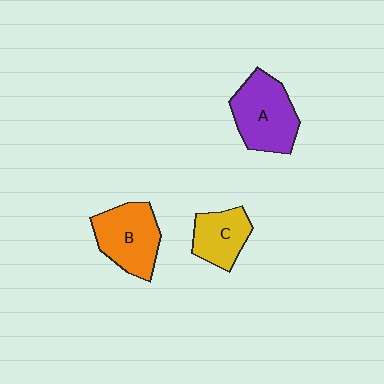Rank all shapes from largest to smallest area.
From largest to smallest: A (purple), B (orange), C (yellow).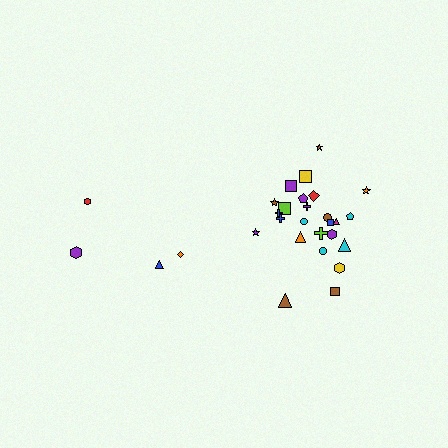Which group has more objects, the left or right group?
The right group.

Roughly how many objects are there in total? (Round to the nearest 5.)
Roughly 30 objects in total.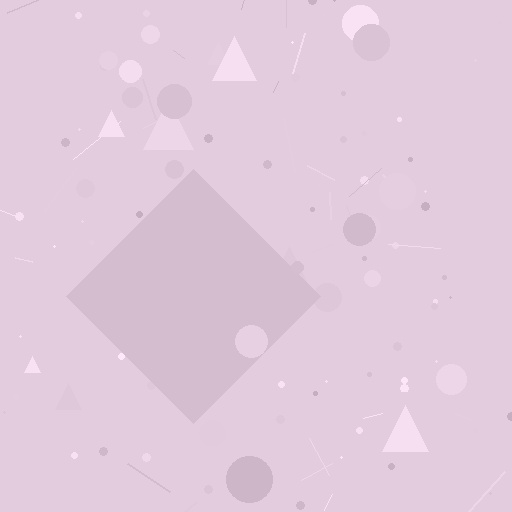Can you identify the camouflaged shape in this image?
The camouflaged shape is a diamond.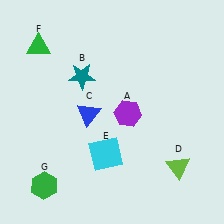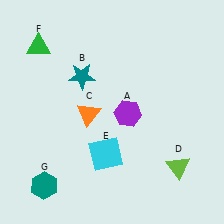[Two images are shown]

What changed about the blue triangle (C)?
In Image 1, C is blue. In Image 2, it changed to orange.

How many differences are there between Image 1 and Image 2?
There are 2 differences between the two images.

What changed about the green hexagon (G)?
In Image 1, G is green. In Image 2, it changed to teal.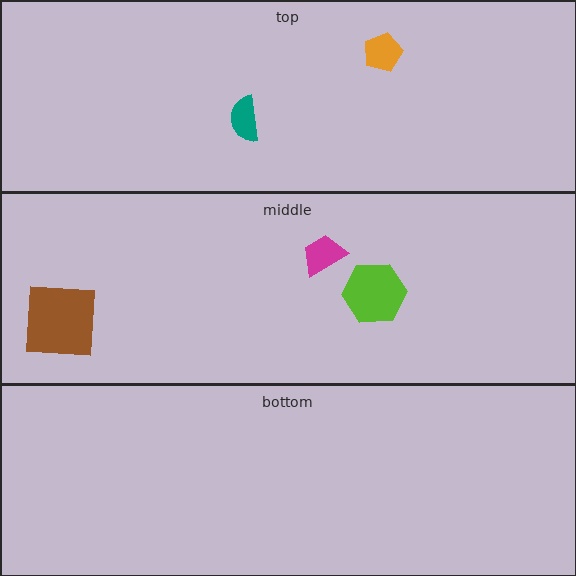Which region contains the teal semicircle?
The top region.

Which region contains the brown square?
The middle region.